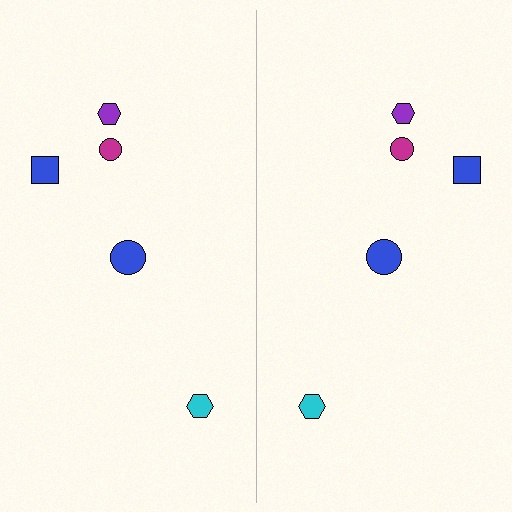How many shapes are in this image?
There are 10 shapes in this image.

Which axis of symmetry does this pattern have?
The pattern has a vertical axis of symmetry running through the center of the image.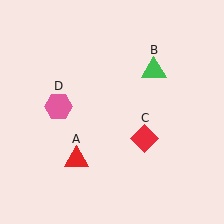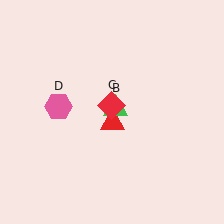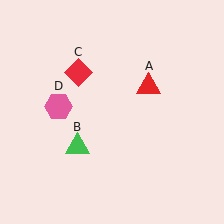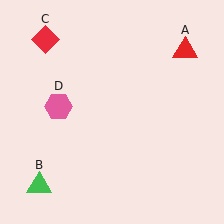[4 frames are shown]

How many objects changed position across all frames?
3 objects changed position: red triangle (object A), green triangle (object B), red diamond (object C).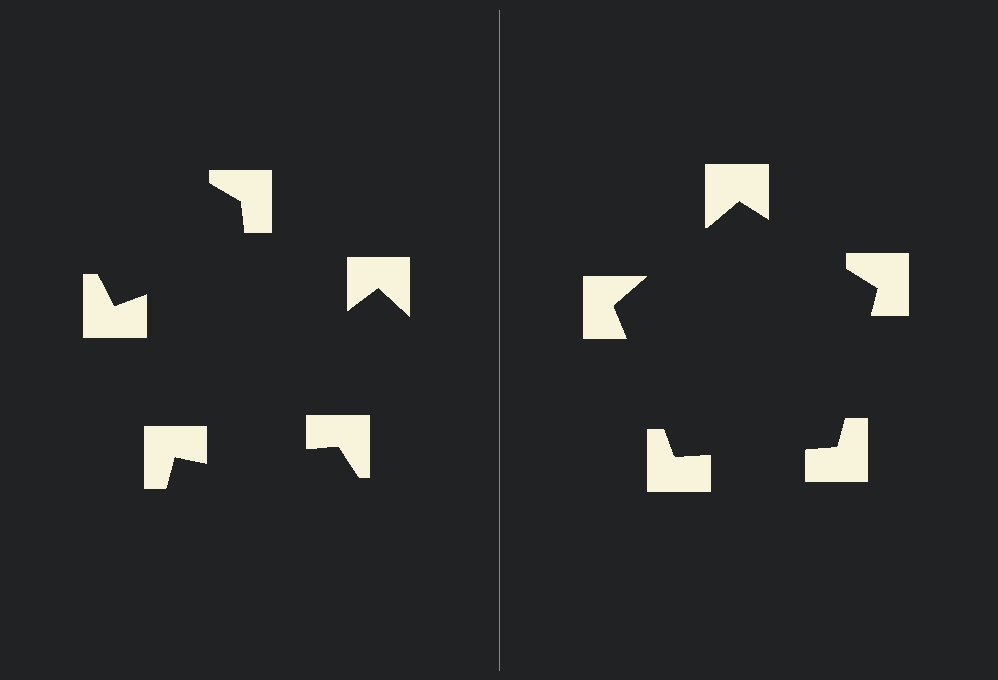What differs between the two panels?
The notched squares are positioned identically on both sides; only the wedge orientations differ. On the right they align to a pentagon; on the left they are misaligned.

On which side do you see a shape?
An illusory pentagon appears on the right side. On the left side the wedge cuts are rotated, so no coherent shape forms.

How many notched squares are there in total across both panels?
10 — 5 on each side.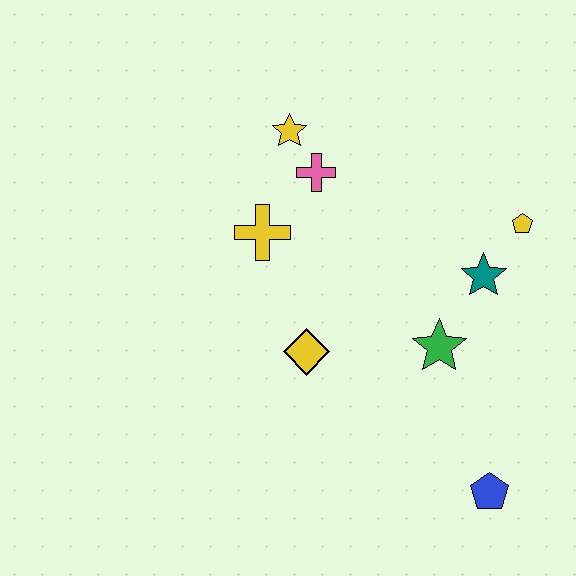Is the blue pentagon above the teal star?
No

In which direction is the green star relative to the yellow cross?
The green star is to the right of the yellow cross.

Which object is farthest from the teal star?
The yellow star is farthest from the teal star.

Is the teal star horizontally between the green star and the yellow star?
No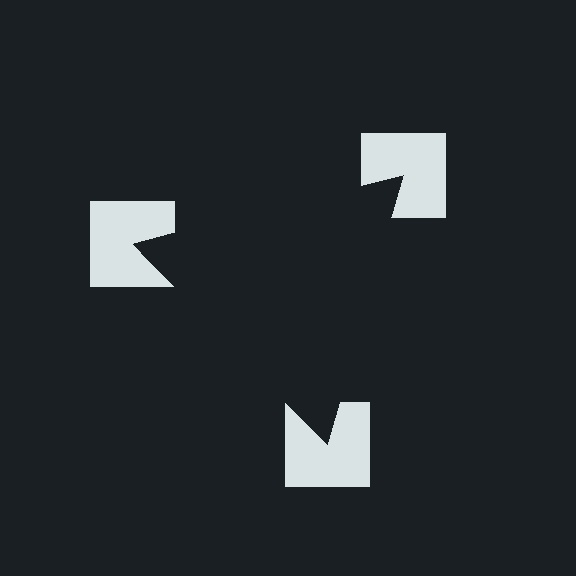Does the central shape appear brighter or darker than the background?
It typically appears slightly darker than the background, even though no actual brightness change is drawn.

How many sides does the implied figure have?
3 sides.